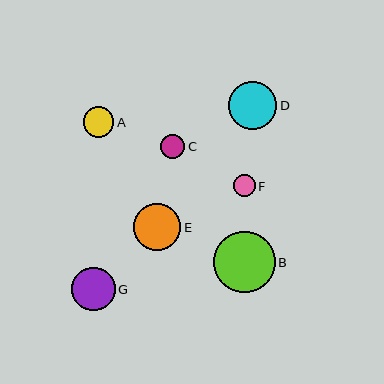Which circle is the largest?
Circle B is the largest with a size of approximately 62 pixels.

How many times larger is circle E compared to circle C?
Circle E is approximately 1.9 times the size of circle C.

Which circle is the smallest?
Circle F is the smallest with a size of approximately 22 pixels.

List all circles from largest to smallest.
From largest to smallest: B, D, E, G, A, C, F.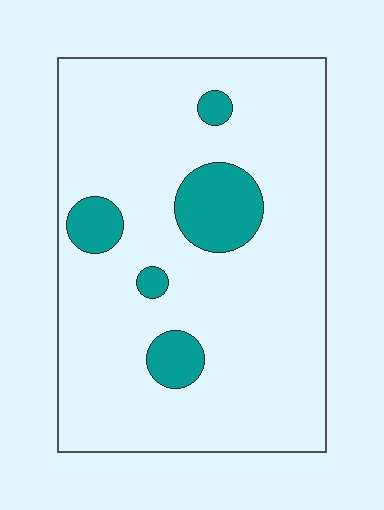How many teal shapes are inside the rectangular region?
5.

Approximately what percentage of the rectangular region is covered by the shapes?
Approximately 15%.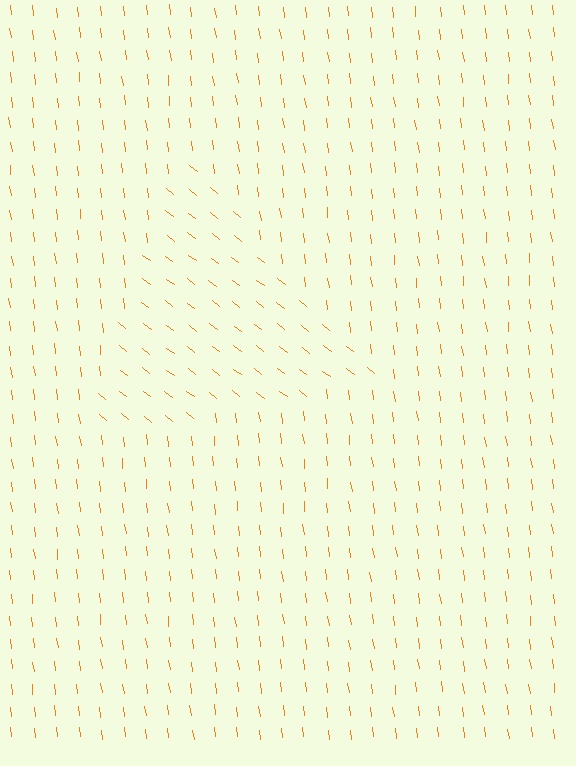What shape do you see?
I see a triangle.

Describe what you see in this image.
The image is filled with small orange line segments. A triangle region in the image has lines oriented differently from the surrounding lines, creating a visible texture boundary.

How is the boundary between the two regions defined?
The boundary is defined purely by a change in line orientation (approximately 45 degrees difference). All lines are the same color and thickness.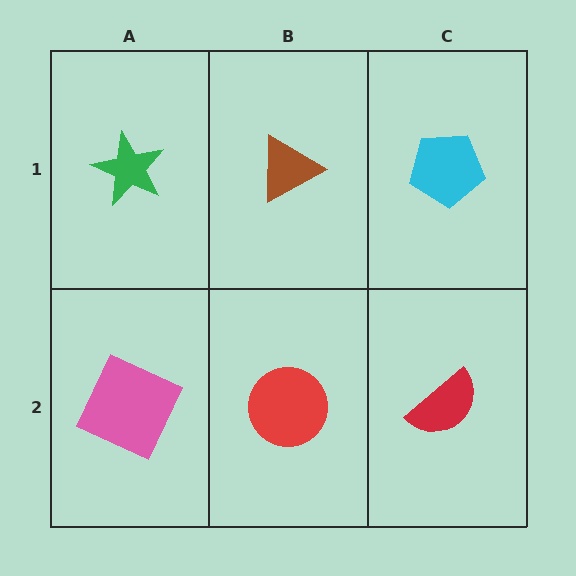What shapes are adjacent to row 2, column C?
A cyan pentagon (row 1, column C), a red circle (row 2, column B).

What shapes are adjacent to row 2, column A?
A green star (row 1, column A), a red circle (row 2, column B).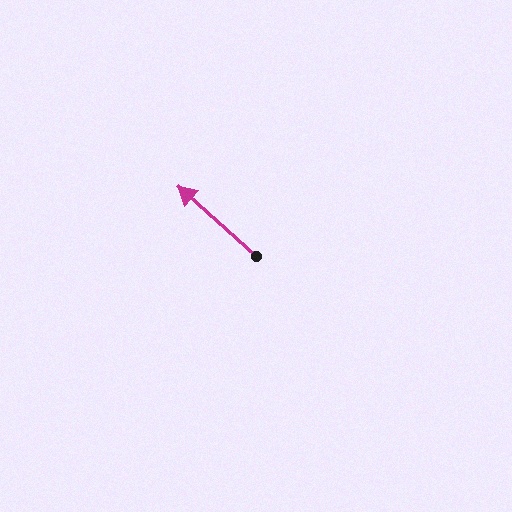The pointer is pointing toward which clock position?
Roughly 10 o'clock.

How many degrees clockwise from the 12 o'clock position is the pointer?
Approximately 312 degrees.